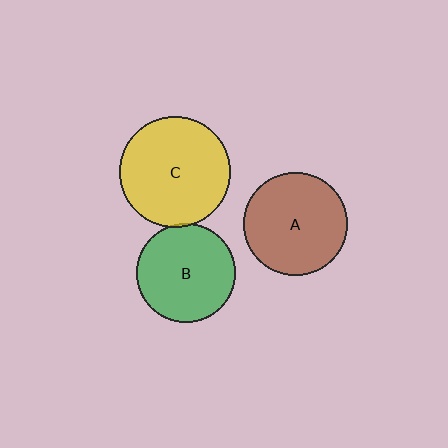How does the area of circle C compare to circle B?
Approximately 1.3 times.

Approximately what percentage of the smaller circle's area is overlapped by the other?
Approximately 5%.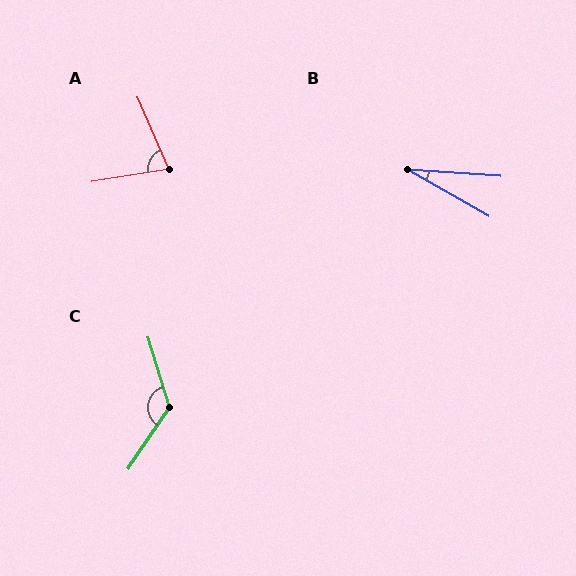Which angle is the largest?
C, at approximately 129 degrees.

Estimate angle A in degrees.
Approximately 75 degrees.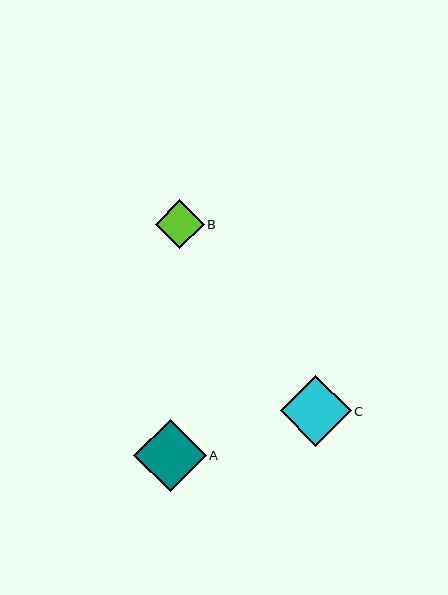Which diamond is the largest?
Diamond A is the largest with a size of approximately 73 pixels.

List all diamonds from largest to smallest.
From largest to smallest: A, C, B.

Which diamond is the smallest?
Diamond B is the smallest with a size of approximately 49 pixels.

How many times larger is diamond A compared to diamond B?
Diamond A is approximately 1.5 times the size of diamond B.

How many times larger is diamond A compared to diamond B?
Diamond A is approximately 1.5 times the size of diamond B.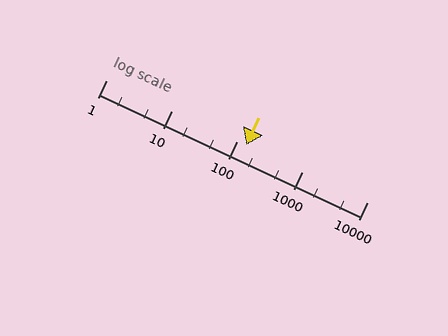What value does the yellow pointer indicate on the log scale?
The pointer indicates approximately 140.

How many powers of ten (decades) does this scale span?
The scale spans 4 decades, from 1 to 10000.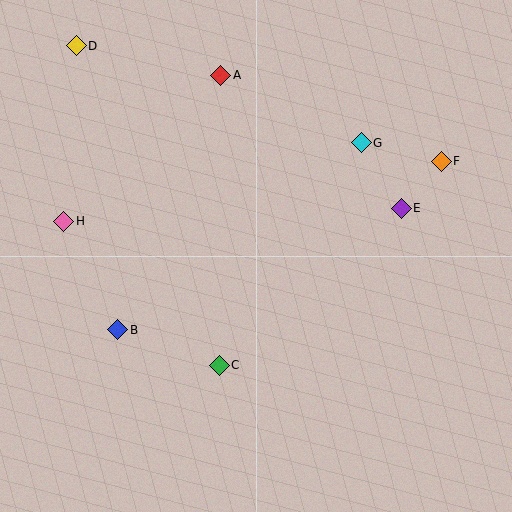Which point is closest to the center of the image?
Point C at (219, 365) is closest to the center.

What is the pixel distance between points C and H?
The distance between C and H is 212 pixels.